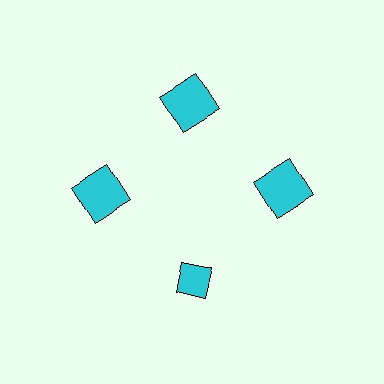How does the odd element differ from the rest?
It has a different shape: diamond instead of square.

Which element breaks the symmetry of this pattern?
The cyan diamond at roughly the 6 o'clock position breaks the symmetry. All other shapes are cyan squares.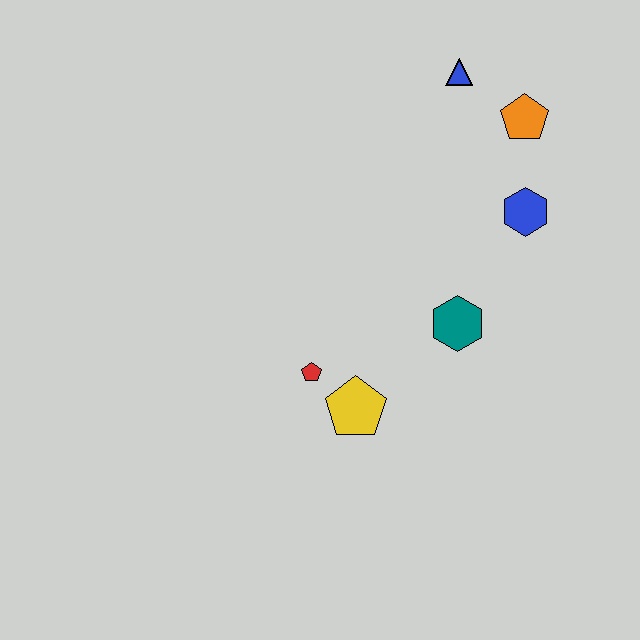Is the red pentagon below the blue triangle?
Yes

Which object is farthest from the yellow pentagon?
The blue triangle is farthest from the yellow pentagon.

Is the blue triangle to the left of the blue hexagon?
Yes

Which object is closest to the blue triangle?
The orange pentagon is closest to the blue triangle.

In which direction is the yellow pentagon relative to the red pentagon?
The yellow pentagon is to the right of the red pentagon.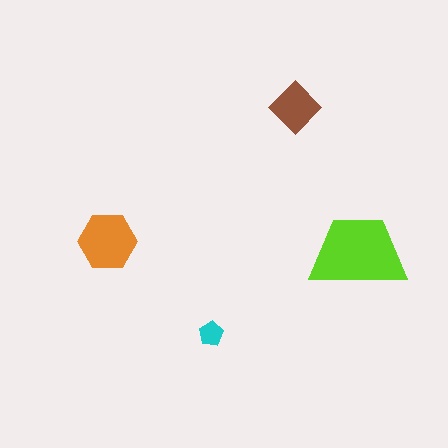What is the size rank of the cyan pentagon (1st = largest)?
4th.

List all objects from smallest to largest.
The cyan pentagon, the brown diamond, the orange hexagon, the lime trapezoid.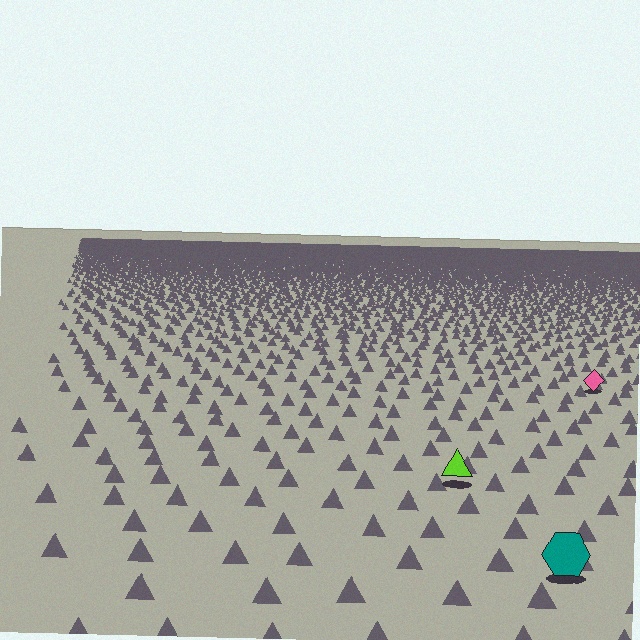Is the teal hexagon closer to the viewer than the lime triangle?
Yes. The teal hexagon is closer — you can tell from the texture gradient: the ground texture is coarser near it.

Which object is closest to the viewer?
The teal hexagon is closest. The texture marks near it are larger and more spread out.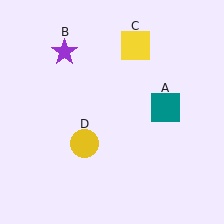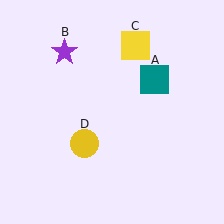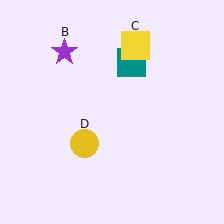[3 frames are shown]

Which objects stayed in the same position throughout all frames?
Purple star (object B) and yellow square (object C) and yellow circle (object D) remained stationary.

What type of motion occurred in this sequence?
The teal square (object A) rotated counterclockwise around the center of the scene.